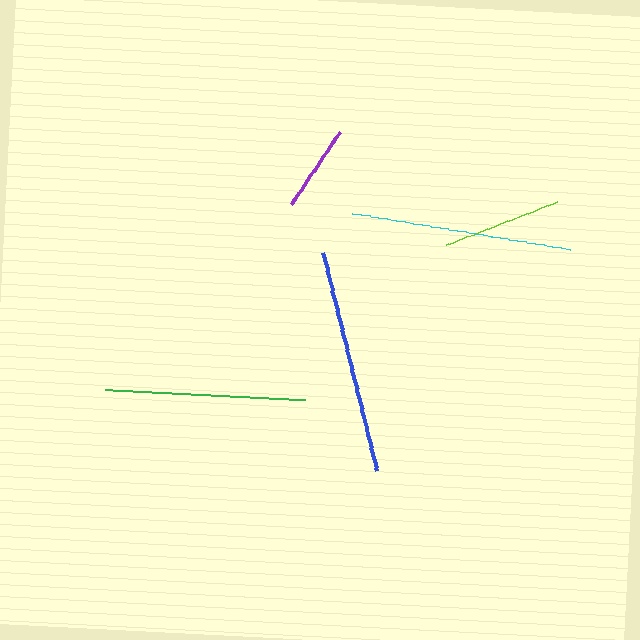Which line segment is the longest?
The blue line is the longest at approximately 224 pixels.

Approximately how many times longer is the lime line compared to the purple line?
The lime line is approximately 1.4 times the length of the purple line.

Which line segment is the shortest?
The purple line is the shortest at approximately 88 pixels.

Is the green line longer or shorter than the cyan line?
The cyan line is longer than the green line.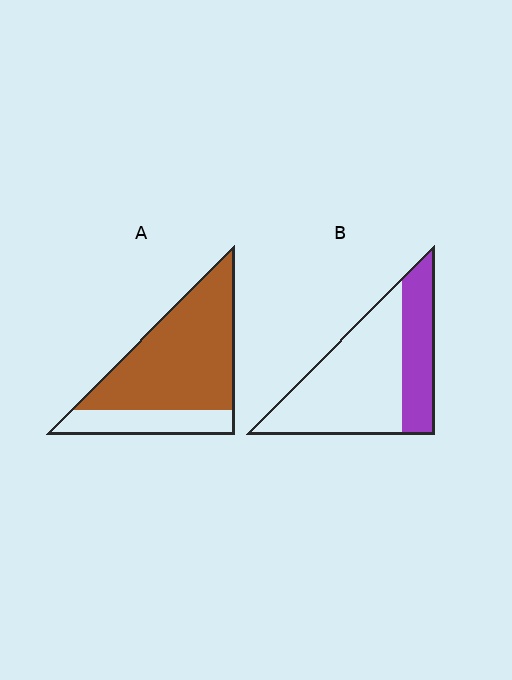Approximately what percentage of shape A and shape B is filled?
A is approximately 75% and B is approximately 30%.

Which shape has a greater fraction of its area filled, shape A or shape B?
Shape A.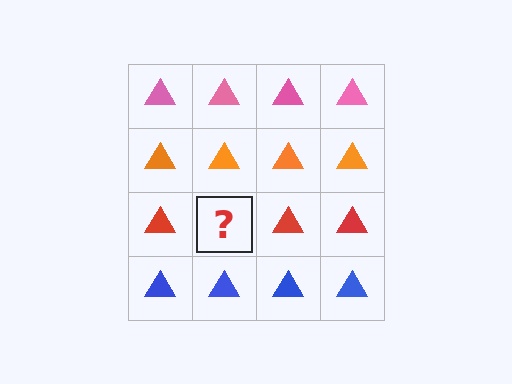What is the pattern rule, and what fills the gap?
The rule is that each row has a consistent color. The gap should be filled with a red triangle.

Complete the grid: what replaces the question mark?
The question mark should be replaced with a red triangle.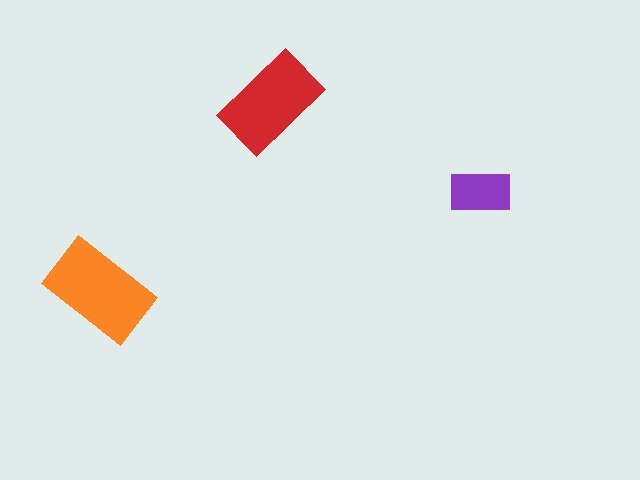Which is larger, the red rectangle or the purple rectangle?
The red one.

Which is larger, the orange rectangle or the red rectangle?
The orange one.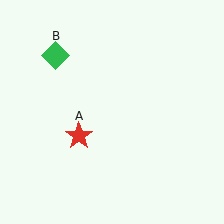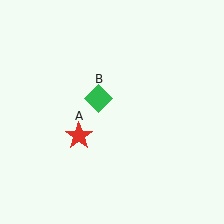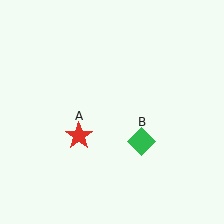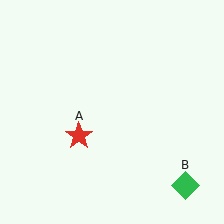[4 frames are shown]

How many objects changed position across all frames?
1 object changed position: green diamond (object B).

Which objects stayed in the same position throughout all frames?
Red star (object A) remained stationary.